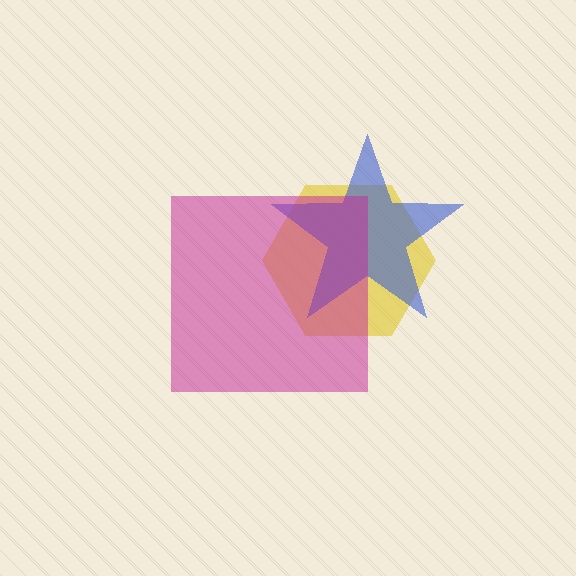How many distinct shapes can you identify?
There are 3 distinct shapes: a yellow hexagon, a blue star, a magenta square.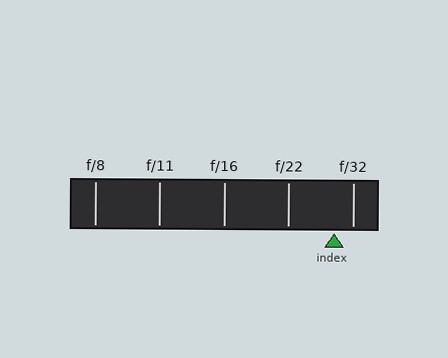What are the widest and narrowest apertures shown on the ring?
The widest aperture shown is f/8 and the narrowest is f/32.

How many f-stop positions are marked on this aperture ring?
There are 5 f-stop positions marked.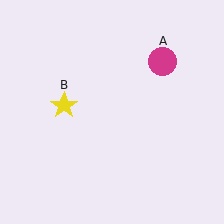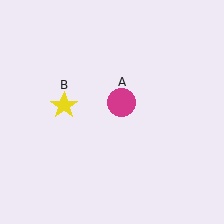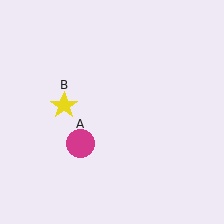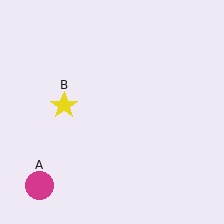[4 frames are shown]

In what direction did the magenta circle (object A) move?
The magenta circle (object A) moved down and to the left.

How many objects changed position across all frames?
1 object changed position: magenta circle (object A).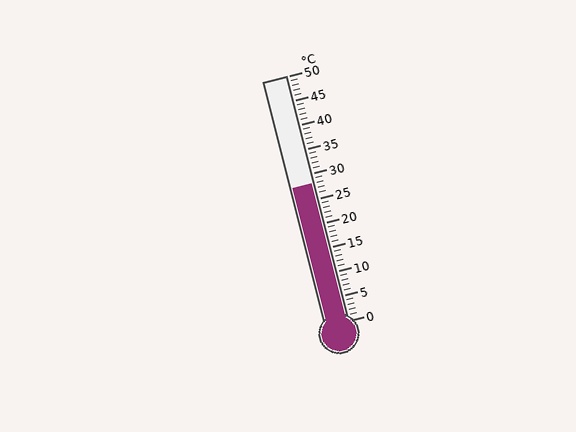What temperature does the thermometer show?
The thermometer shows approximately 28°C.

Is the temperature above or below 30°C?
The temperature is below 30°C.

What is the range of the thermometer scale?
The thermometer scale ranges from 0°C to 50°C.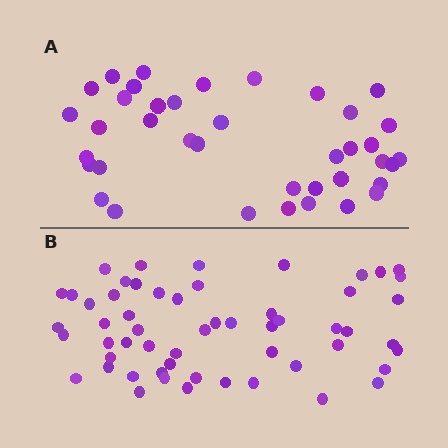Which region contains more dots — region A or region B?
Region B (the bottom region) has more dots.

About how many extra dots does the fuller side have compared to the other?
Region B has approximately 15 more dots than region A.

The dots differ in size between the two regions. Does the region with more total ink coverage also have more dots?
No. Region A has more total ink coverage because its dots are larger, but region B actually contains more individual dots. Total area can be misleading — the number of items is what matters here.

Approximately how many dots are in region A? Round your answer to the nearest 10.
About 40 dots. (The exact count is 39, which rounds to 40.)